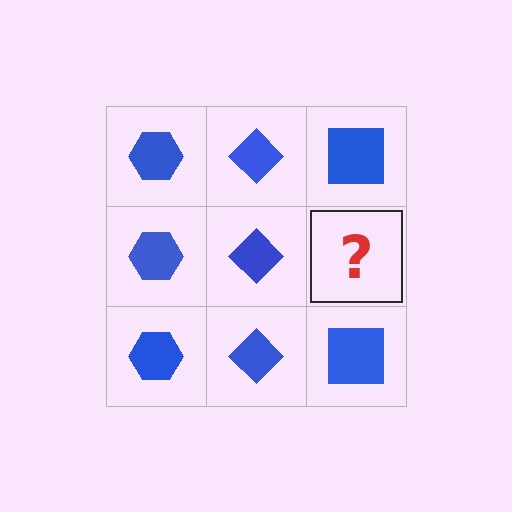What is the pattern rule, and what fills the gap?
The rule is that each column has a consistent shape. The gap should be filled with a blue square.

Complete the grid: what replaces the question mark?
The question mark should be replaced with a blue square.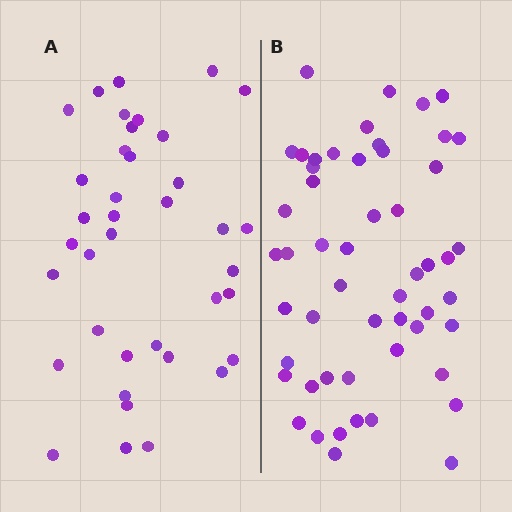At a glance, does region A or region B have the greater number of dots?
Region B (the right region) has more dots.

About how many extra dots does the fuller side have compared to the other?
Region B has approximately 15 more dots than region A.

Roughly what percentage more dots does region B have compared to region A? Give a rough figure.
About 40% more.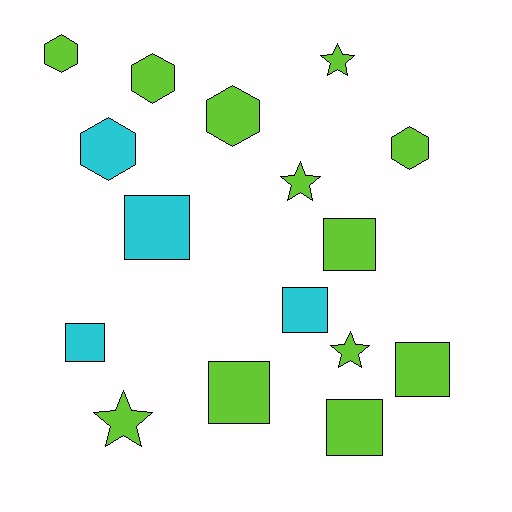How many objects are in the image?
There are 16 objects.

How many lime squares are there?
There are 4 lime squares.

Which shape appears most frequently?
Square, with 7 objects.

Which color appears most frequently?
Lime, with 12 objects.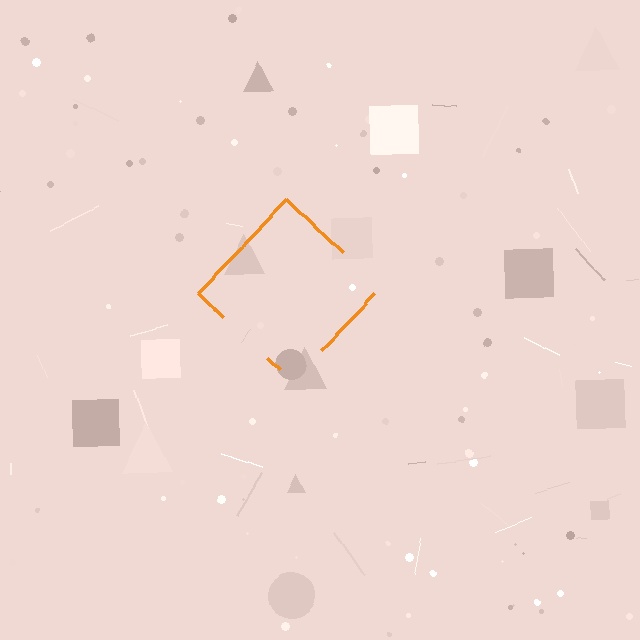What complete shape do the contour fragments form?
The contour fragments form a diamond.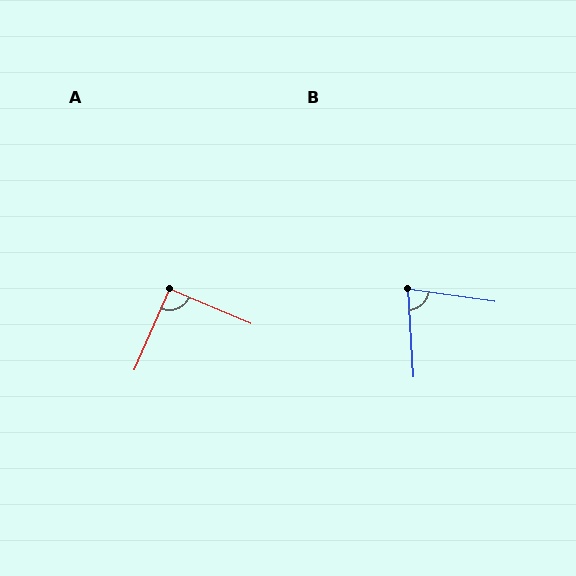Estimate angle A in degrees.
Approximately 91 degrees.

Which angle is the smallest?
B, at approximately 78 degrees.